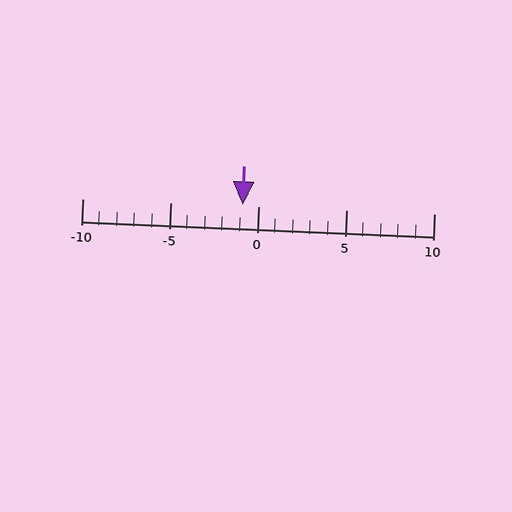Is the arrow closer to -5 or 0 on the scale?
The arrow is closer to 0.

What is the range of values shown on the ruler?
The ruler shows values from -10 to 10.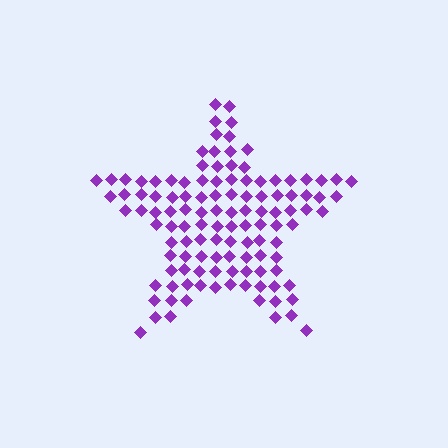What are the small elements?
The small elements are diamonds.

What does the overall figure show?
The overall figure shows a star.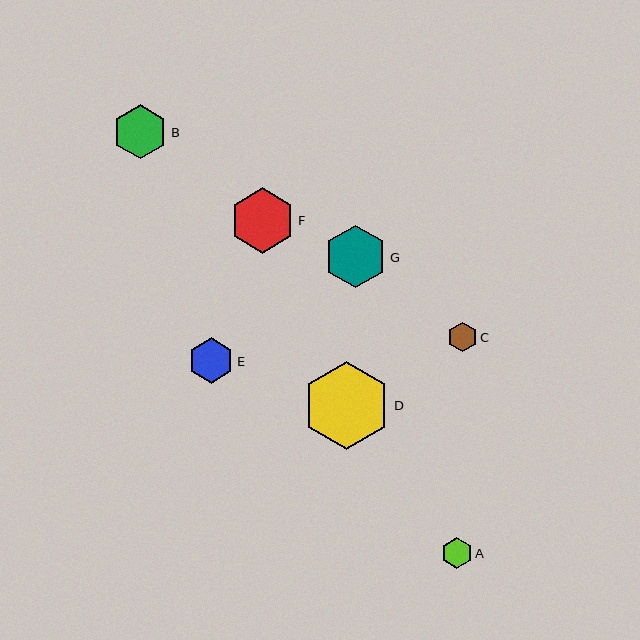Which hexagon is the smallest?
Hexagon C is the smallest with a size of approximately 30 pixels.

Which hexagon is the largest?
Hexagon D is the largest with a size of approximately 88 pixels.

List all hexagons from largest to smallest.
From largest to smallest: D, F, G, B, E, A, C.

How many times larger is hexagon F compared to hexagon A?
Hexagon F is approximately 2.1 times the size of hexagon A.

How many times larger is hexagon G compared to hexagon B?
Hexagon G is approximately 1.1 times the size of hexagon B.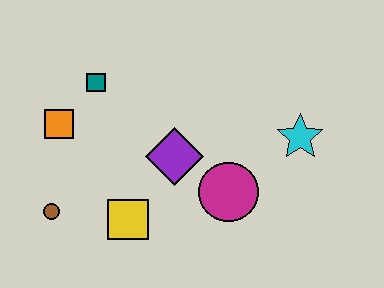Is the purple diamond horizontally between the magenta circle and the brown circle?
Yes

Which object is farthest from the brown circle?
The cyan star is farthest from the brown circle.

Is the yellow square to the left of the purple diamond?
Yes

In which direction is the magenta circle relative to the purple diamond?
The magenta circle is to the right of the purple diamond.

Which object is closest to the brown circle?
The yellow square is closest to the brown circle.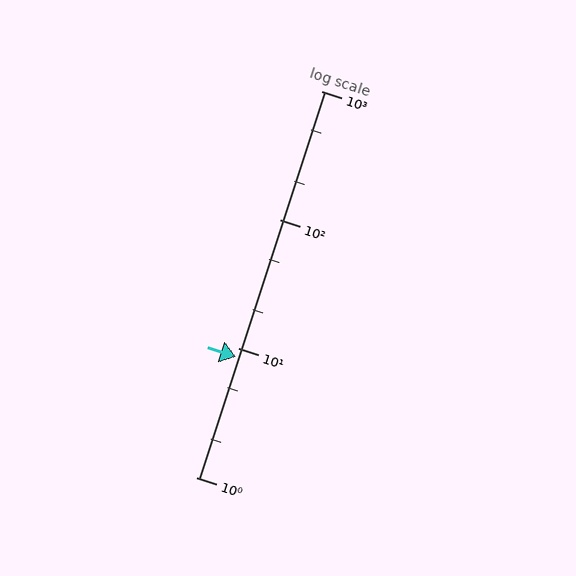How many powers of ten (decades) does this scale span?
The scale spans 3 decades, from 1 to 1000.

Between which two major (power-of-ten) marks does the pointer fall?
The pointer is between 1 and 10.